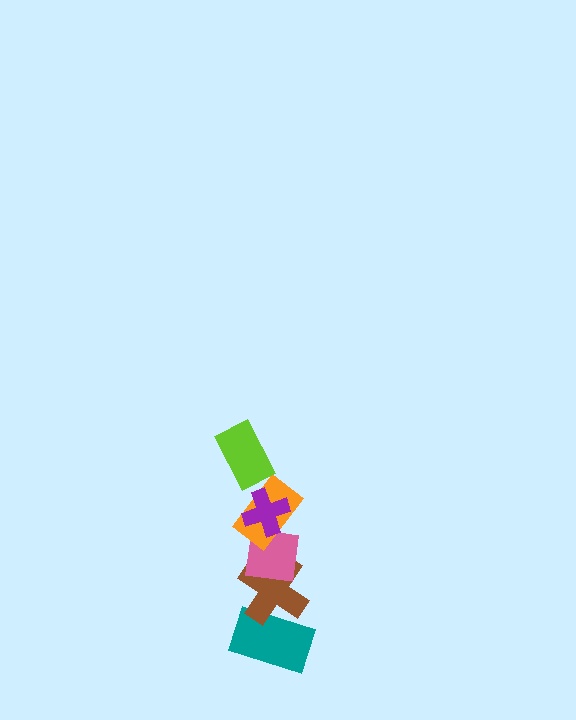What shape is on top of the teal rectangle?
The brown cross is on top of the teal rectangle.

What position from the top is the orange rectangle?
The orange rectangle is 3rd from the top.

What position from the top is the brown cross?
The brown cross is 5th from the top.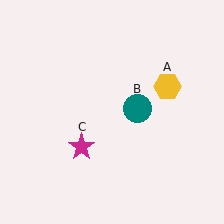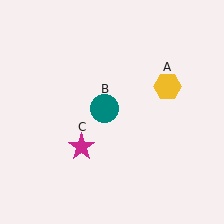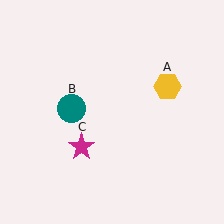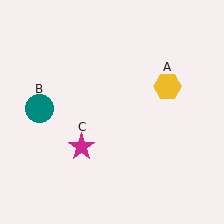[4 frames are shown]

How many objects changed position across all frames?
1 object changed position: teal circle (object B).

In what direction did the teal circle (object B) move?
The teal circle (object B) moved left.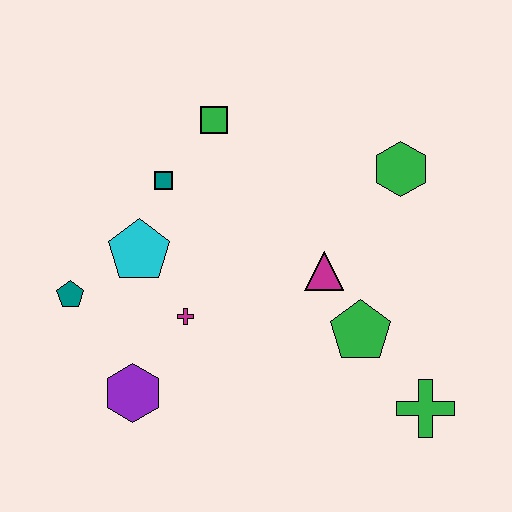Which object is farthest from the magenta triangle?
The teal pentagon is farthest from the magenta triangle.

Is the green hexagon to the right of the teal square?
Yes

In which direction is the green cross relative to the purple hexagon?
The green cross is to the right of the purple hexagon.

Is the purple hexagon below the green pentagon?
Yes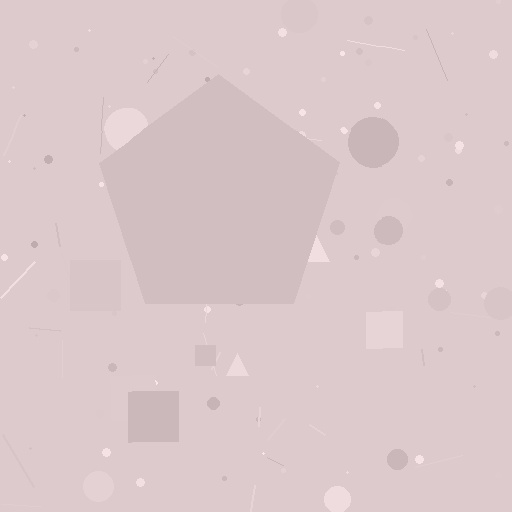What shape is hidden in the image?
A pentagon is hidden in the image.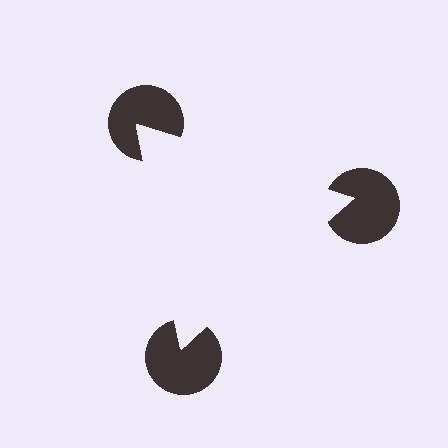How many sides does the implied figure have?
3 sides.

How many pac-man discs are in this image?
There are 3 — one at each vertex of the illusory triangle.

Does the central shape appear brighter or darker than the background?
It typically appears slightly brighter than the background, even though no actual brightness change is drawn.